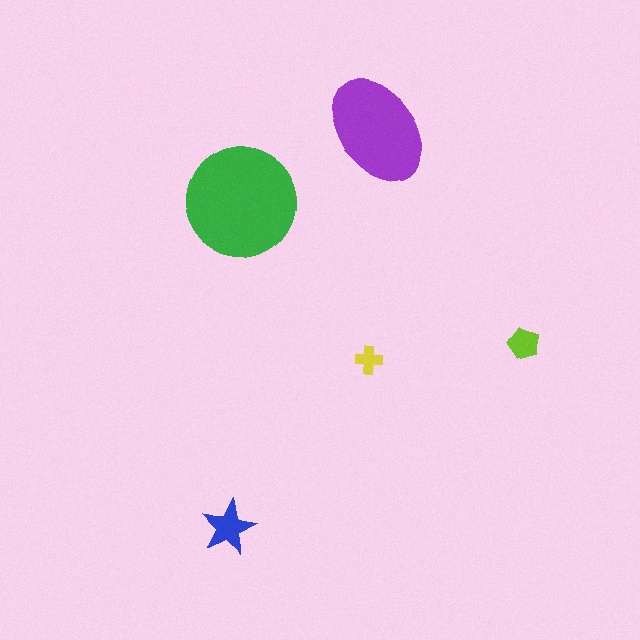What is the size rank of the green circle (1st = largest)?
1st.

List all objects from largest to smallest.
The green circle, the purple ellipse, the blue star, the lime pentagon, the yellow cross.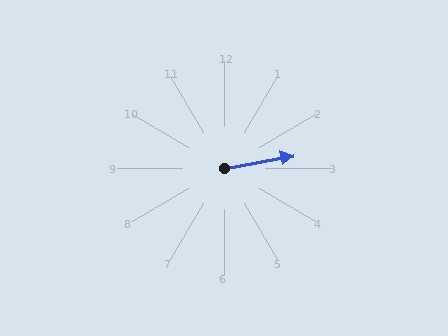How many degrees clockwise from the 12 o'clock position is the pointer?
Approximately 80 degrees.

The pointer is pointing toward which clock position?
Roughly 3 o'clock.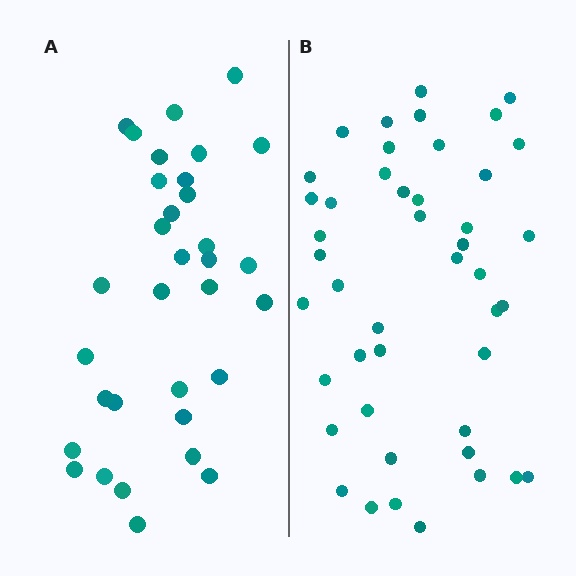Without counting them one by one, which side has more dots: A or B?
Region B (the right region) has more dots.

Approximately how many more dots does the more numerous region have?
Region B has roughly 12 or so more dots than region A.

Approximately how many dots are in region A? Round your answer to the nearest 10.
About 30 dots. (The exact count is 33, which rounds to 30.)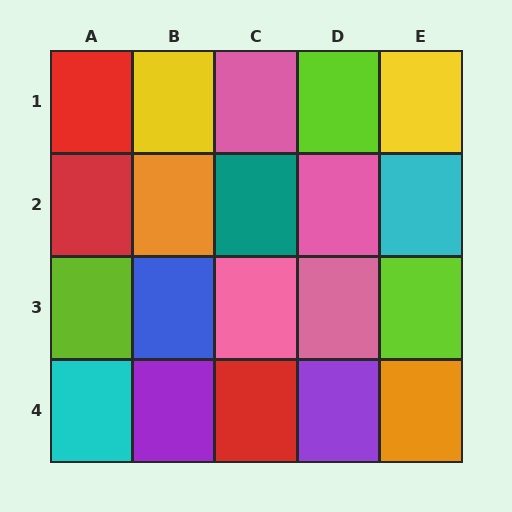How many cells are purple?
2 cells are purple.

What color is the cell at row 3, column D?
Pink.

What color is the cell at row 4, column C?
Red.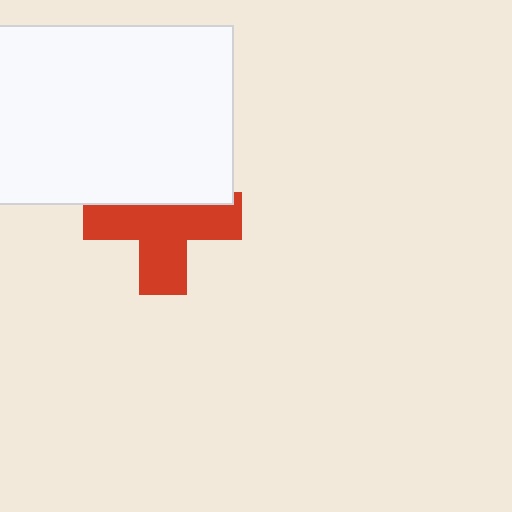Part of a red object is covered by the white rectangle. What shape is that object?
It is a cross.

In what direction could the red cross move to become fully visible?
The red cross could move down. That would shift it out from behind the white rectangle entirely.